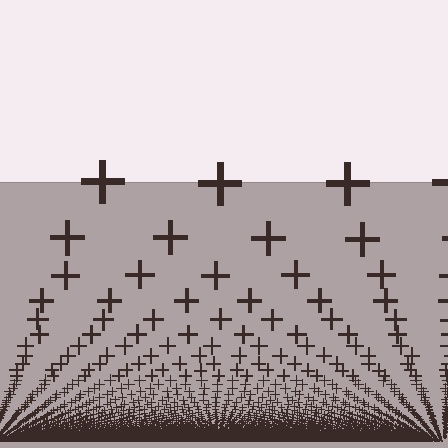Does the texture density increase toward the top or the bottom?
Density increases toward the bottom.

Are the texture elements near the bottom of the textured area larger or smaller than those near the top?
Smaller. The gradient is inverted — elements near the bottom are smaller and denser.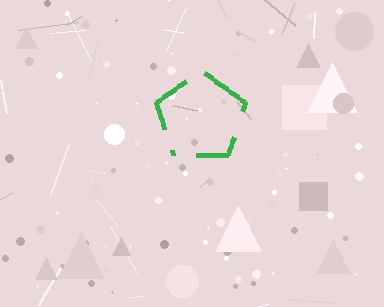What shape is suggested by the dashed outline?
The dashed outline suggests a pentagon.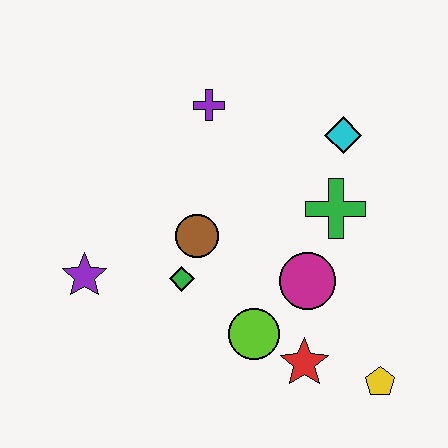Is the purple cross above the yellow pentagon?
Yes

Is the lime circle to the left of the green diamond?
No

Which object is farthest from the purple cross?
The yellow pentagon is farthest from the purple cross.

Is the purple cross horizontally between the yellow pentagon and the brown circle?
Yes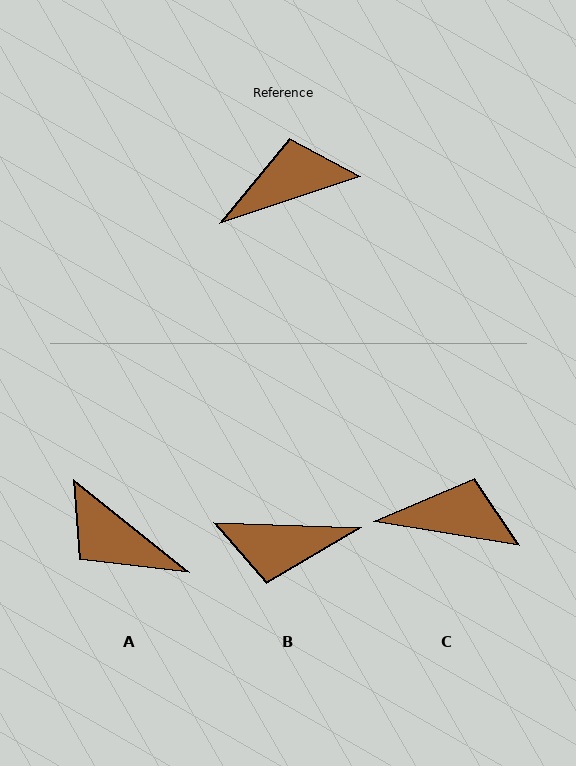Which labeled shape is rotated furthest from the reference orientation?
B, about 160 degrees away.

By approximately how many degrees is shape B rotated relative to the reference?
Approximately 160 degrees counter-clockwise.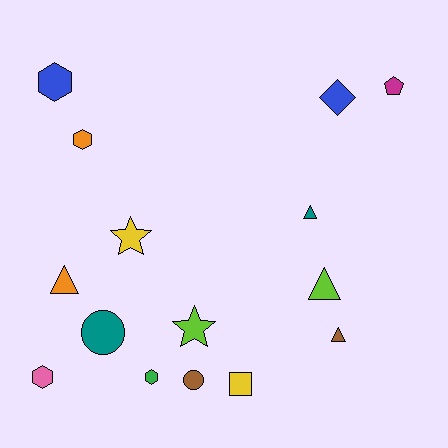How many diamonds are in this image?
There is 1 diamond.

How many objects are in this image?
There are 15 objects.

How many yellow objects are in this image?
There are 2 yellow objects.